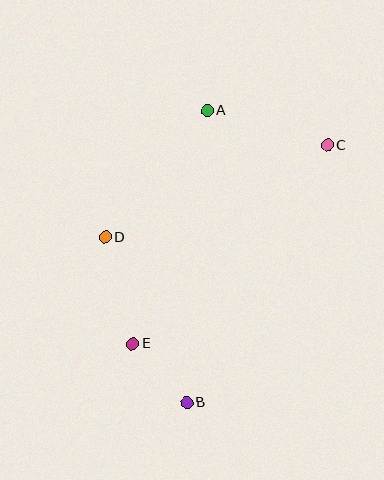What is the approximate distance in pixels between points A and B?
The distance between A and B is approximately 293 pixels.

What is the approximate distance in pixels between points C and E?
The distance between C and E is approximately 278 pixels.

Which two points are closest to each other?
Points B and E are closest to each other.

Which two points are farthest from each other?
Points B and C are farthest from each other.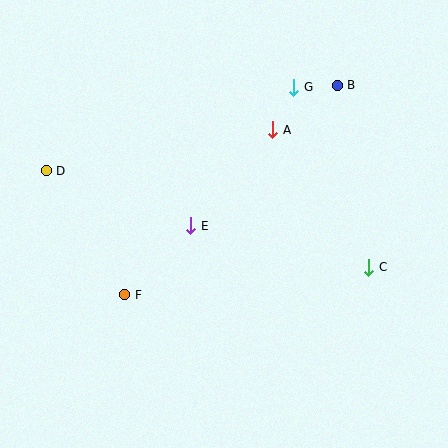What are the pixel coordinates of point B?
Point B is at (337, 85).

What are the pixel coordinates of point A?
Point A is at (273, 130).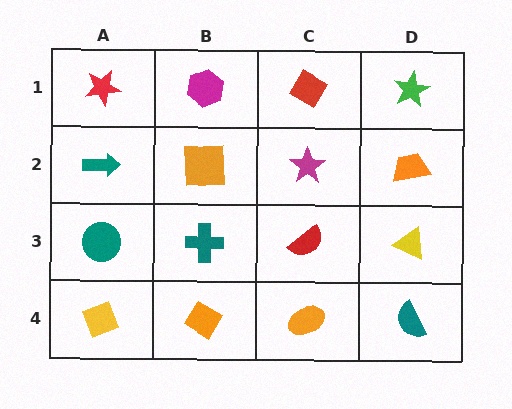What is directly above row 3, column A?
A teal arrow.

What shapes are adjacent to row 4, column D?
A yellow triangle (row 3, column D), an orange ellipse (row 4, column C).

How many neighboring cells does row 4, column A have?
2.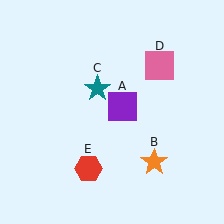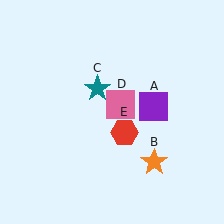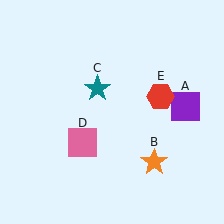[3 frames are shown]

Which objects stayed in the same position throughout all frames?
Orange star (object B) and teal star (object C) remained stationary.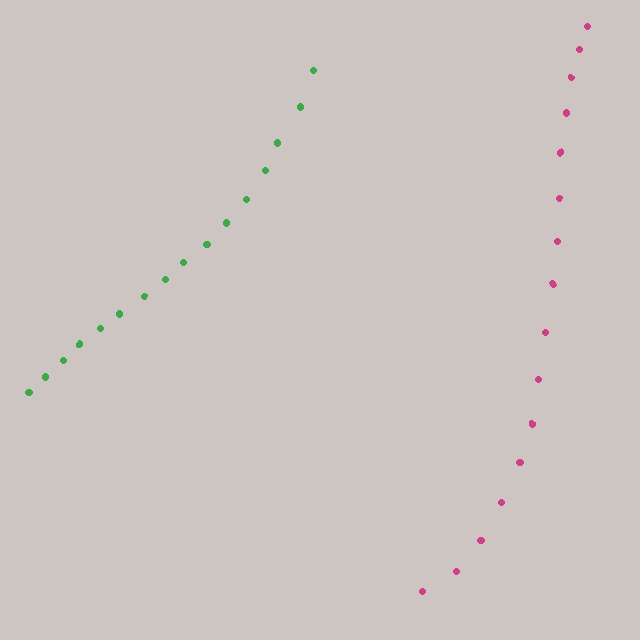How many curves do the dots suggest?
There are 2 distinct paths.